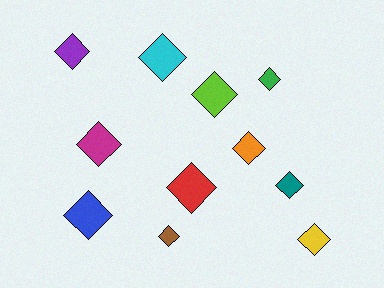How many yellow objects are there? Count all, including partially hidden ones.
There is 1 yellow object.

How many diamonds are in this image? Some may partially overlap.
There are 11 diamonds.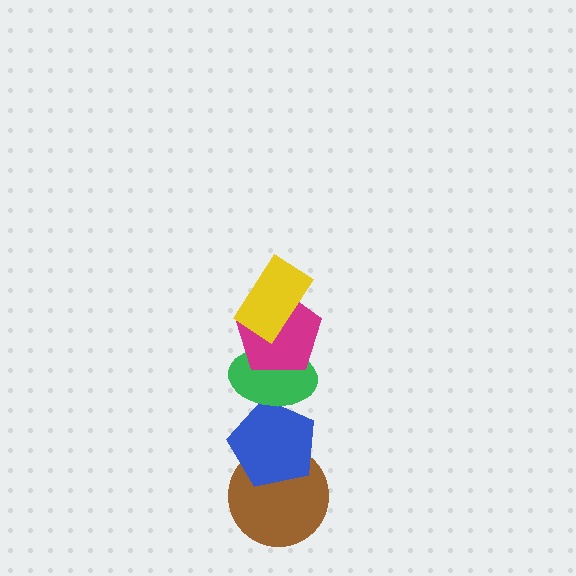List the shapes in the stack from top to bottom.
From top to bottom: the yellow rectangle, the magenta pentagon, the green ellipse, the blue pentagon, the brown circle.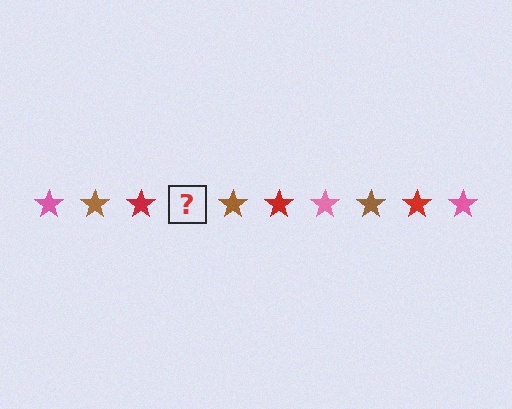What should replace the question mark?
The question mark should be replaced with a pink star.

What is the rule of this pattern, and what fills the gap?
The rule is that the pattern cycles through pink, brown, red stars. The gap should be filled with a pink star.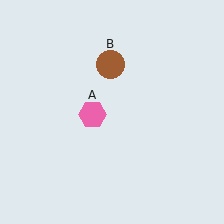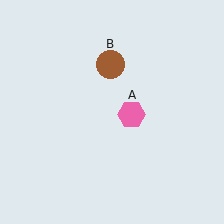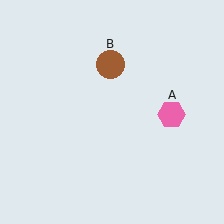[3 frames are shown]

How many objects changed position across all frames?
1 object changed position: pink hexagon (object A).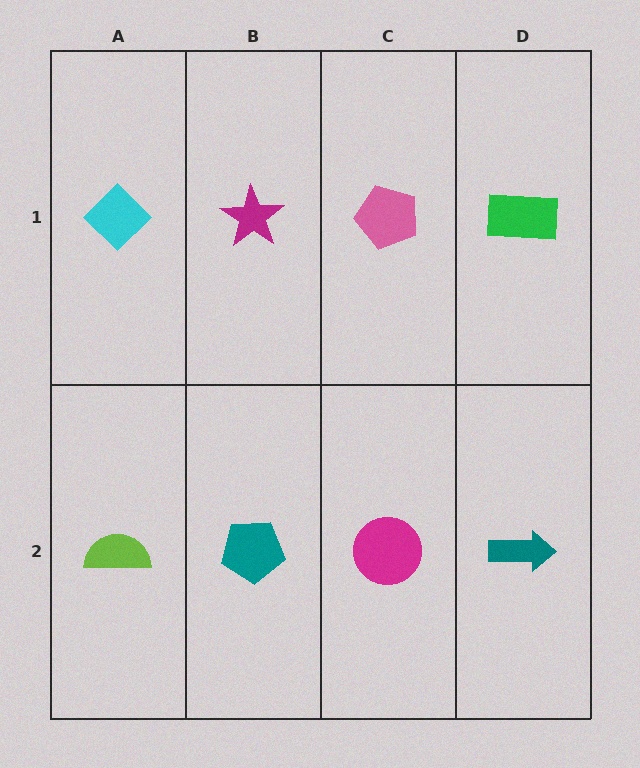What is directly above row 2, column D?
A green rectangle.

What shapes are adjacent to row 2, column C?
A pink pentagon (row 1, column C), a teal pentagon (row 2, column B), a teal arrow (row 2, column D).